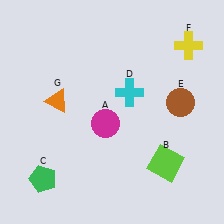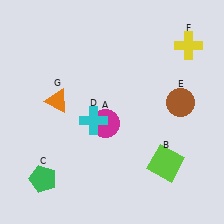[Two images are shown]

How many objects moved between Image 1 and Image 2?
1 object moved between the two images.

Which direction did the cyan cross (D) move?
The cyan cross (D) moved left.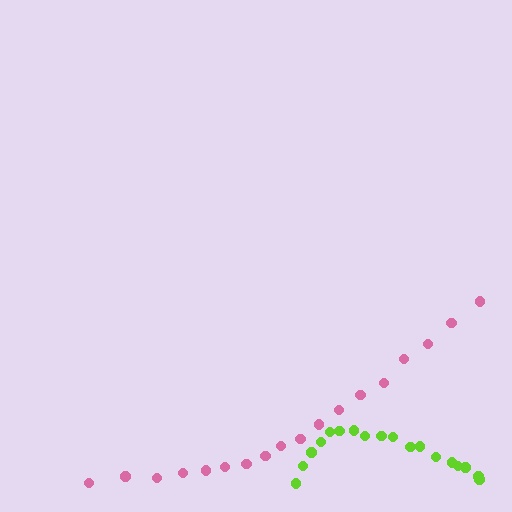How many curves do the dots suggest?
There are 2 distinct paths.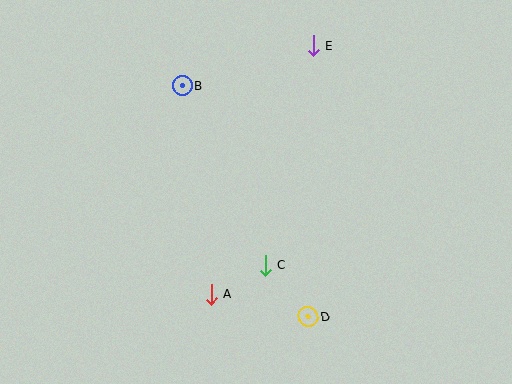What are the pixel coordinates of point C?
Point C is at (265, 265).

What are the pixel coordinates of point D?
Point D is at (308, 317).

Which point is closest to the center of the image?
Point C at (265, 265) is closest to the center.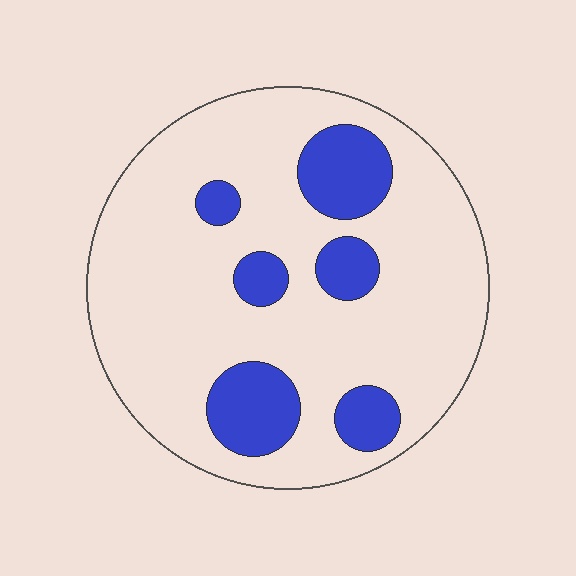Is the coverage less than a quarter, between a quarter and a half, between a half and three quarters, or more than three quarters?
Less than a quarter.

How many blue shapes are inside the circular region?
6.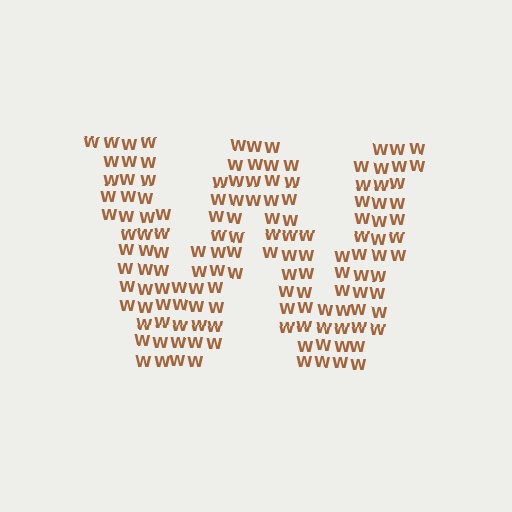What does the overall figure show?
The overall figure shows the letter W.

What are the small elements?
The small elements are letter W's.